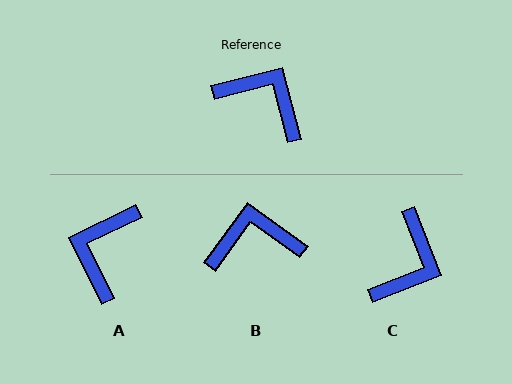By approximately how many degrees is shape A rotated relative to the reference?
Approximately 102 degrees counter-clockwise.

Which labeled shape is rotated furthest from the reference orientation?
A, about 102 degrees away.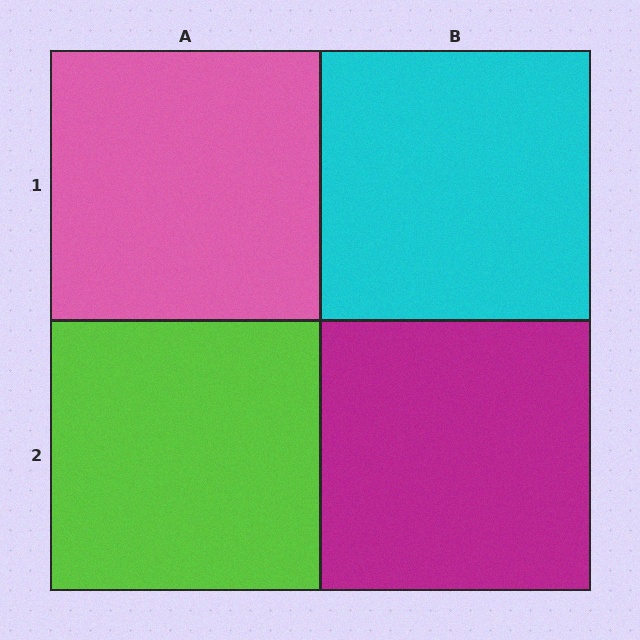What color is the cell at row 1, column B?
Cyan.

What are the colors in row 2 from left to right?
Lime, magenta.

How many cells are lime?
1 cell is lime.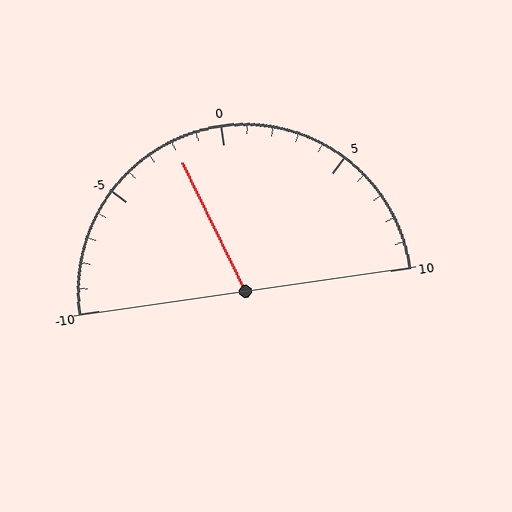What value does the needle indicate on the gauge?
The needle indicates approximately -2.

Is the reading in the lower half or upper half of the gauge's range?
The reading is in the lower half of the range (-10 to 10).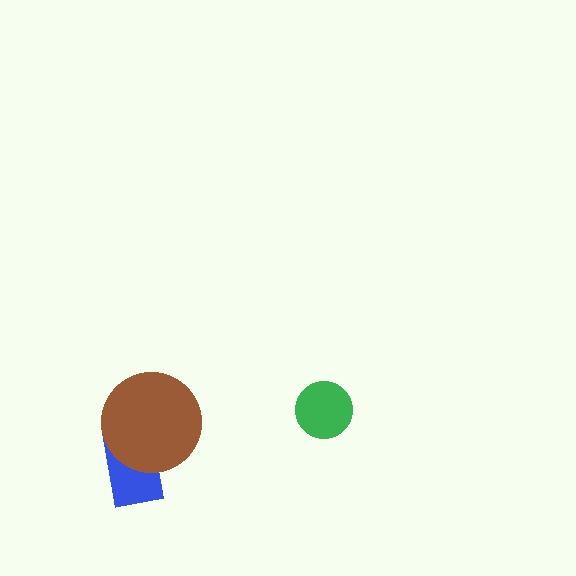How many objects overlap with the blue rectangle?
1 object overlaps with the blue rectangle.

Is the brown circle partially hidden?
No, no other shape covers it.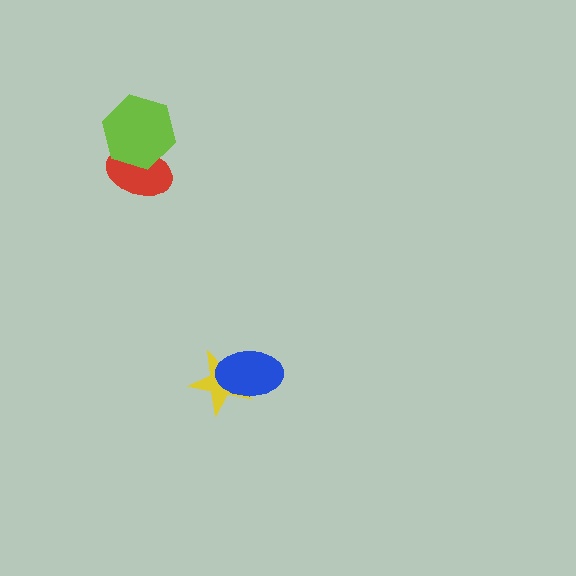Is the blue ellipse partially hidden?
No, no other shape covers it.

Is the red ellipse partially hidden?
Yes, it is partially covered by another shape.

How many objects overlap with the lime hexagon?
1 object overlaps with the lime hexagon.